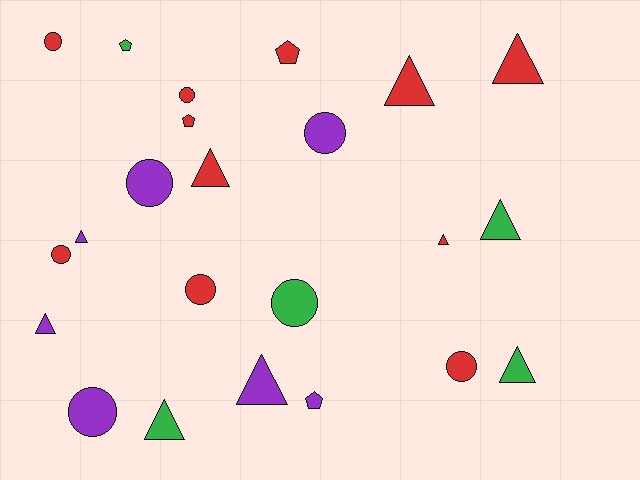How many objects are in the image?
There are 23 objects.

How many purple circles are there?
There are 3 purple circles.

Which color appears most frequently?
Red, with 11 objects.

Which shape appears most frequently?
Triangle, with 10 objects.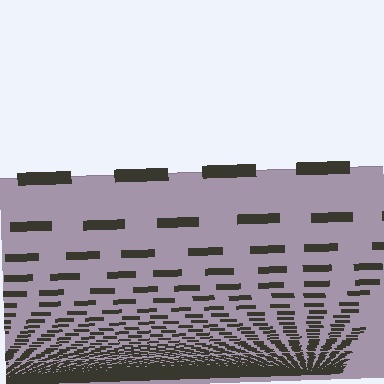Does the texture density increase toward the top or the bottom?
Density increases toward the bottom.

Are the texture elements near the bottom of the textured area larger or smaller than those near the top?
Smaller. The gradient is inverted — elements near the bottom are smaller and denser.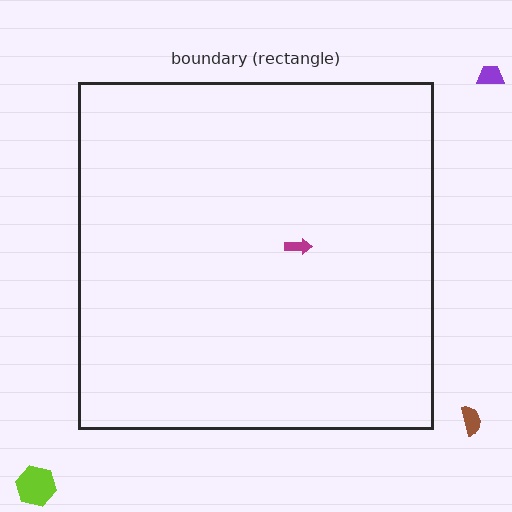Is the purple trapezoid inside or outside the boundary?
Outside.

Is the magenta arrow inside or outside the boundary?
Inside.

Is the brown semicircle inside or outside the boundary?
Outside.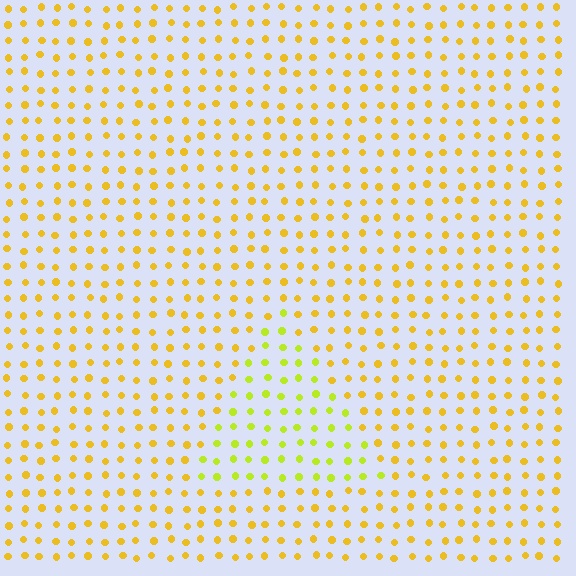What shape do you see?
I see a triangle.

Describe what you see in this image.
The image is filled with small yellow elements in a uniform arrangement. A triangle-shaped region is visible where the elements are tinted to a slightly different hue, forming a subtle color boundary.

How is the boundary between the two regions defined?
The boundary is defined purely by a slight shift in hue (about 29 degrees). Spacing, size, and orientation are identical on both sides.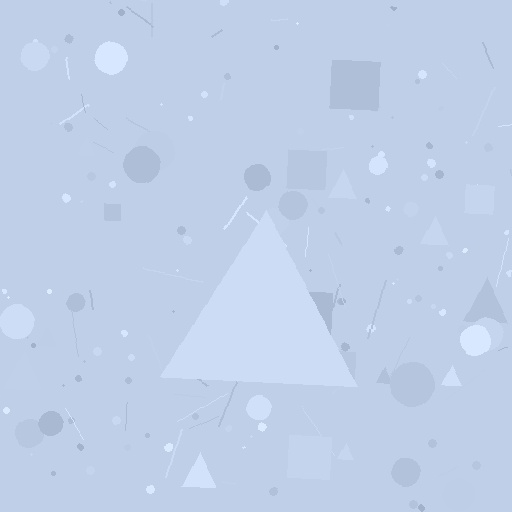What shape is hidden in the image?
A triangle is hidden in the image.